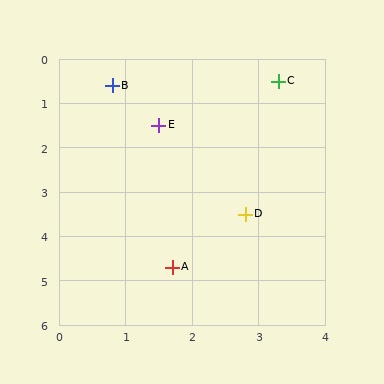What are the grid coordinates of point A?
Point A is at approximately (1.7, 4.7).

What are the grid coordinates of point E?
Point E is at approximately (1.5, 1.5).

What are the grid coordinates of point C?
Point C is at approximately (3.3, 0.5).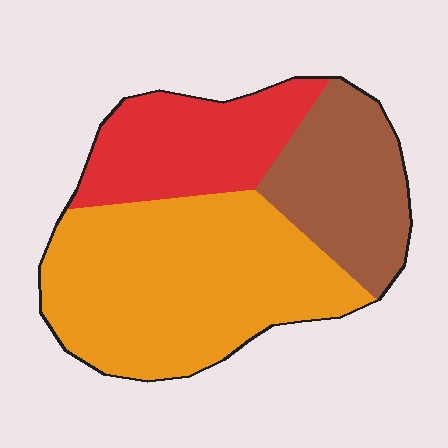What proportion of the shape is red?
Red takes up less than a quarter of the shape.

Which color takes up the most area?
Orange, at roughly 50%.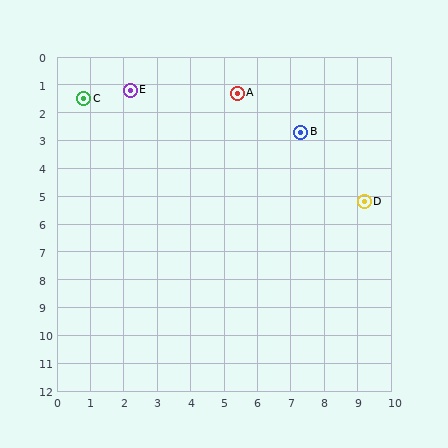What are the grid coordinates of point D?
Point D is at approximately (9.2, 5.2).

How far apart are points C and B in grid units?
Points C and B are about 6.6 grid units apart.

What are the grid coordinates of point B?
Point B is at approximately (7.3, 2.7).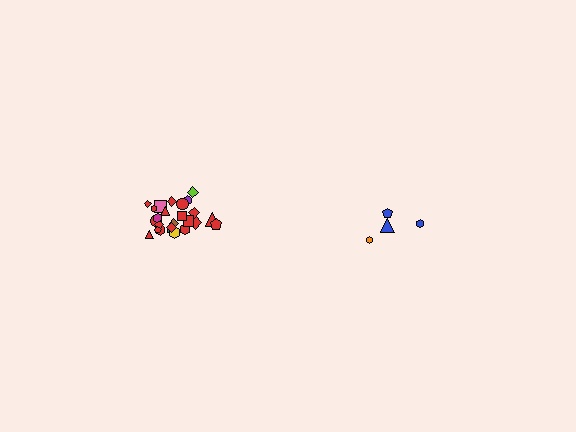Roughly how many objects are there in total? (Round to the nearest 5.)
Roughly 30 objects in total.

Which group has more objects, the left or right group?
The left group.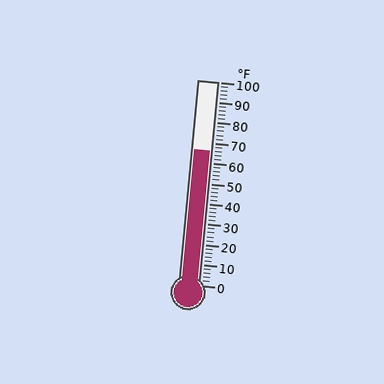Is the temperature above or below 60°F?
The temperature is above 60°F.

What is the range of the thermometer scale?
The thermometer scale ranges from 0°F to 100°F.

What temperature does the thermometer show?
The thermometer shows approximately 66°F.